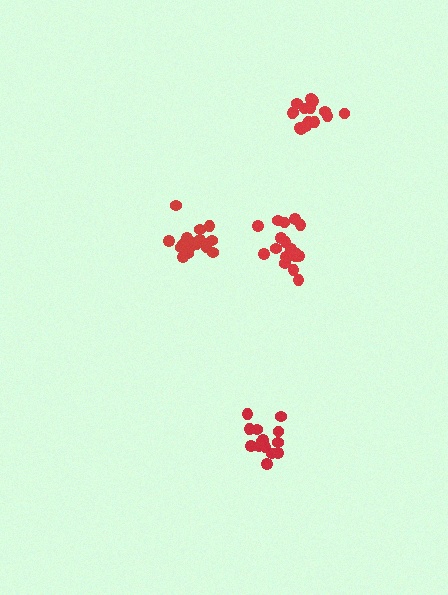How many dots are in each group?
Group 1: 19 dots, Group 2: 15 dots, Group 3: 17 dots, Group 4: 14 dots (65 total).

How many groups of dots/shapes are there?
There are 4 groups.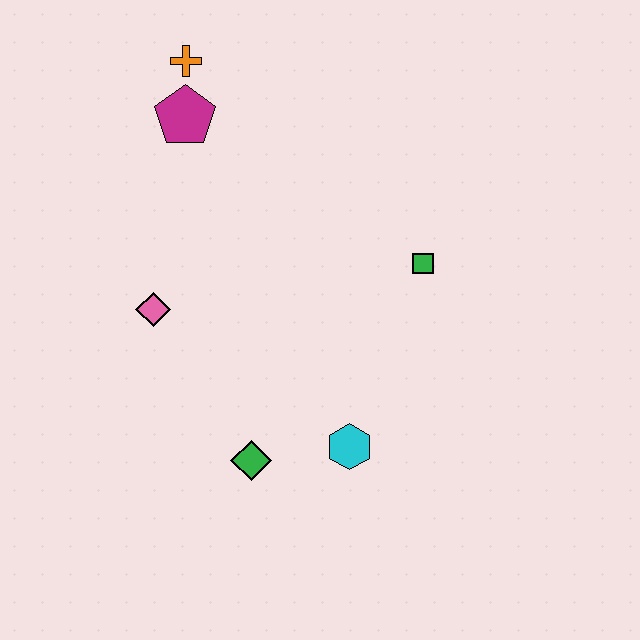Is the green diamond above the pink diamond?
No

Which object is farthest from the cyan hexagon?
The orange cross is farthest from the cyan hexagon.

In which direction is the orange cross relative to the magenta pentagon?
The orange cross is above the magenta pentagon.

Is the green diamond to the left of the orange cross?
No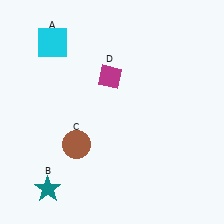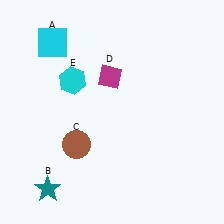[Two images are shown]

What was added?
A cyan hexagon (E) was added in Image 2.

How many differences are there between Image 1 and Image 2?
There is 1 difference between the two images.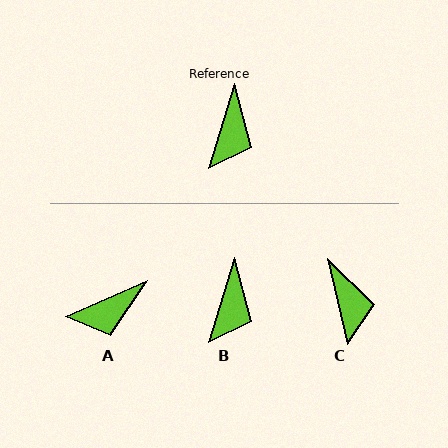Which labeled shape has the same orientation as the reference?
B.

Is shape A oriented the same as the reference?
No, it is off by about 50 degrees.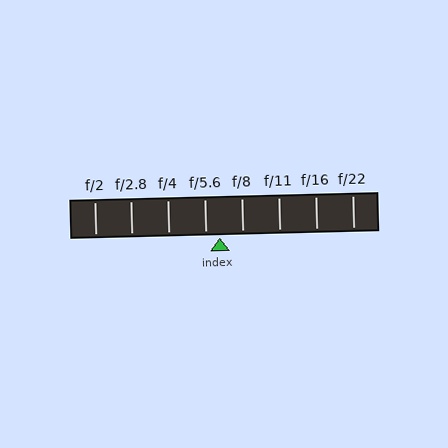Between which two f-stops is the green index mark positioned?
The index mark is between f/5.6 and f/8.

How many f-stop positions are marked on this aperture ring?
There are 8 f-stop positions marked.